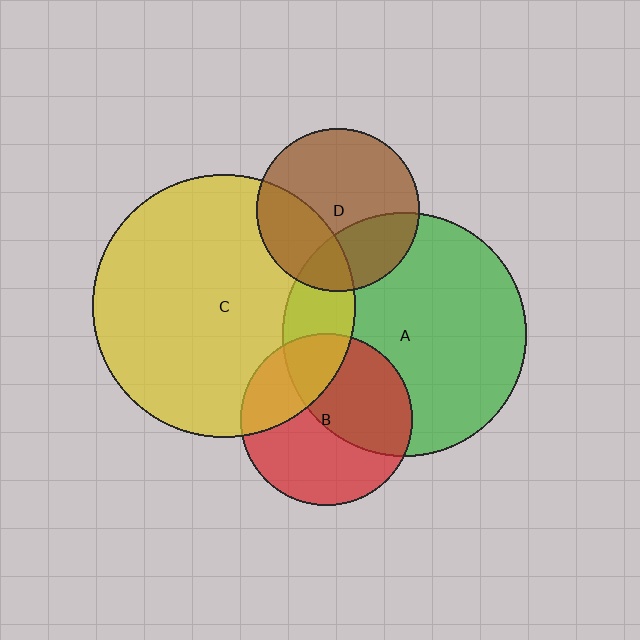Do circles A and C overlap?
Yes.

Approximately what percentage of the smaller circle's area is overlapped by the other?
Approximately 20%.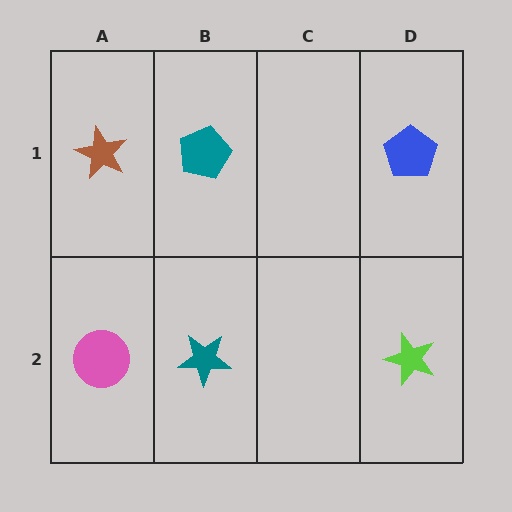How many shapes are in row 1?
3 shapes.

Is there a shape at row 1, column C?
No, that cell is empty.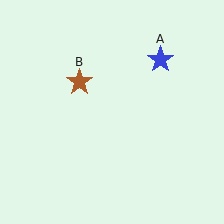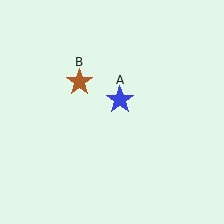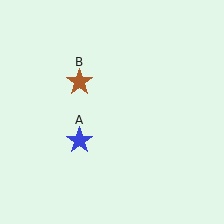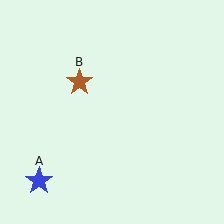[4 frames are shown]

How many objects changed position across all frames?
1 object changed position: blue star (object A).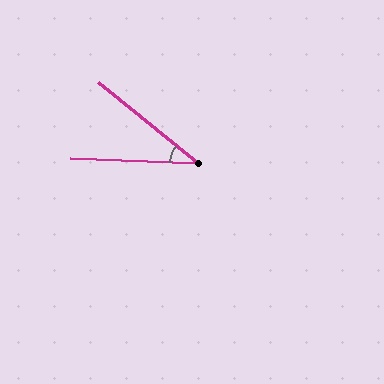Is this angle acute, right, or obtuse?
It is acute.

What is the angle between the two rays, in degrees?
Approximately 36 degrees.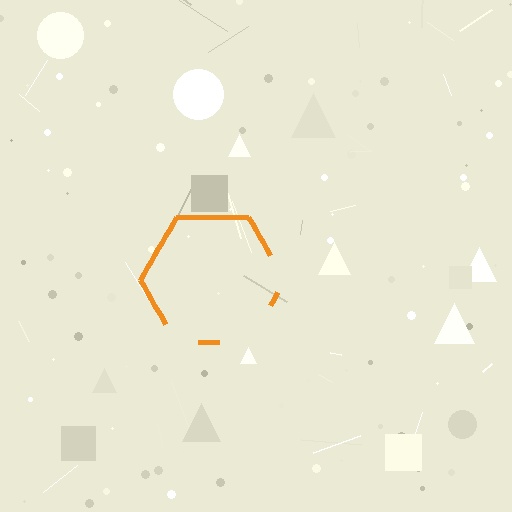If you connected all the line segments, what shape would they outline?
They would outline a hexagon.